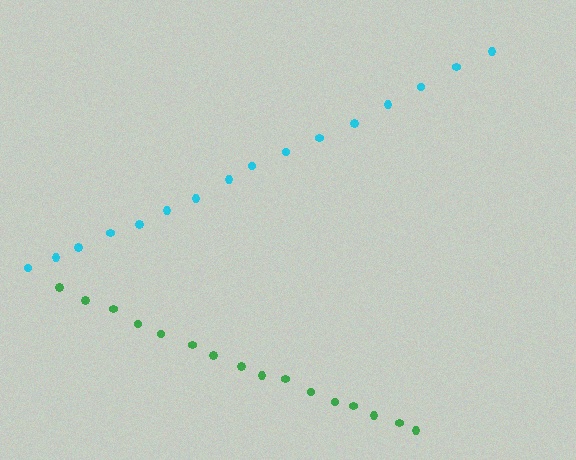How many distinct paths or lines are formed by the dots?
There are 2 distinct paths.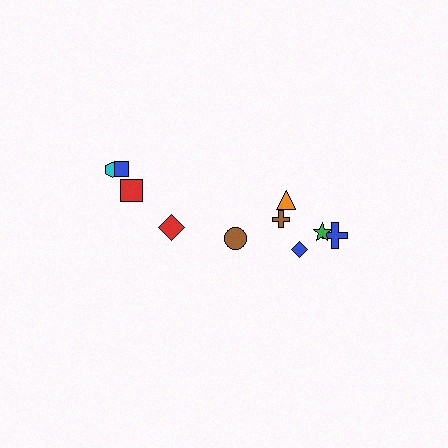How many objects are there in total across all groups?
There are 10 objects.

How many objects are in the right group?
There are 6 objects.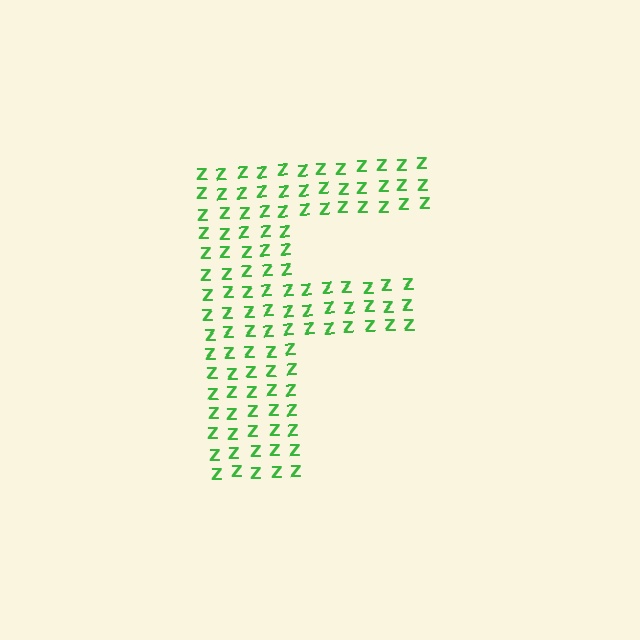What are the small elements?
The small elements are letter Z's.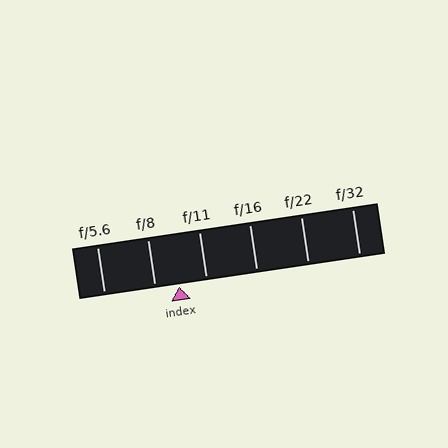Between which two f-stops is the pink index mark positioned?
The index mark is between f/8 and f/11.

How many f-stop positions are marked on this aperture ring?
There are 6 f-stop positions marked.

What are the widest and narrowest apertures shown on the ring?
The widest aperture shown is f/5.6 and the narrowest is f/32.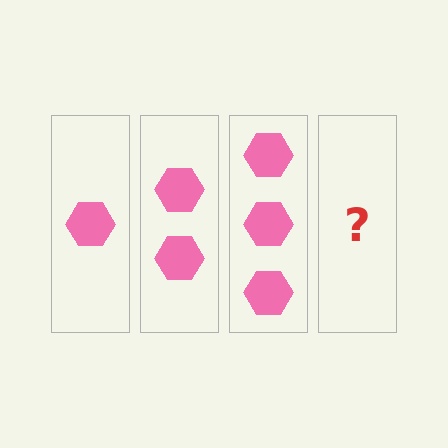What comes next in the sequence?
The next element should be 4 hexagons.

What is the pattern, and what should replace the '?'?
The pattern is that each step adds one more hexagon. The '?' should be 4 hexagons.